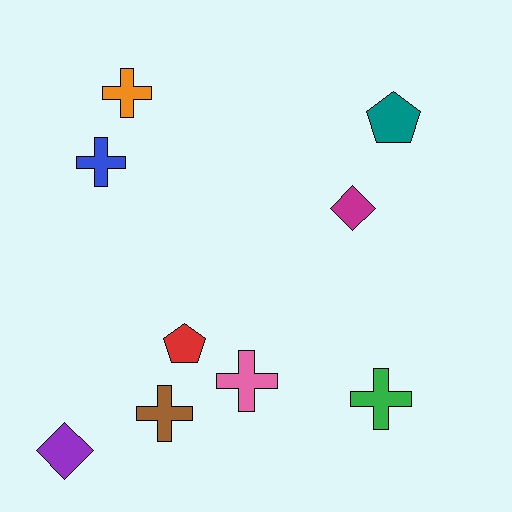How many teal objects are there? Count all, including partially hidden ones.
There is 1 teal object.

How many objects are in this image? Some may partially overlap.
There are 9 objects.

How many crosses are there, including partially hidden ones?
There are 5 crosses.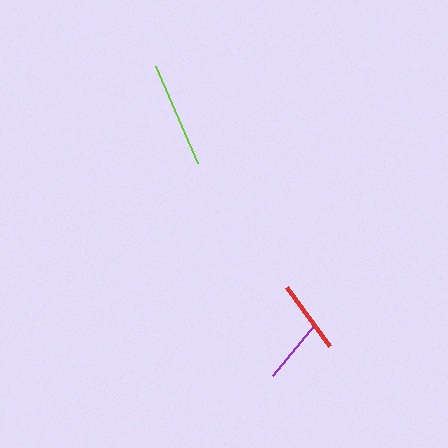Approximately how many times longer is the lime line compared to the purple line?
The lime line is approximately 1.6 times the length of the purple line.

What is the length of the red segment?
The red segment is approximately 73 pixels long.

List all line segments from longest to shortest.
From longest to shortest: lime, red, purple.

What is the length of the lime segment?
The lime segment is approximately 105 pixels long.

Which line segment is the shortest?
The purple line is the shortest at approximately 66 pixels.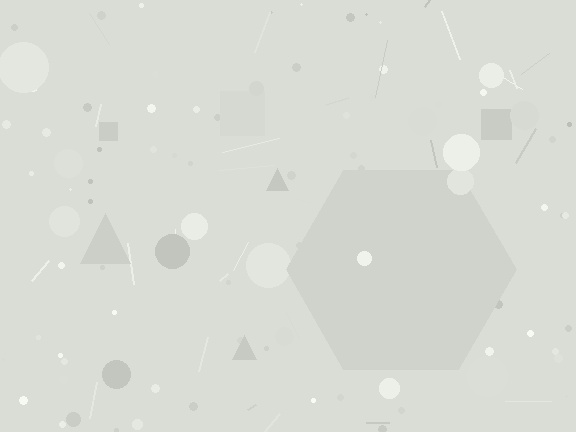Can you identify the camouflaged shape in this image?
The camouflaged shape is a hexagon.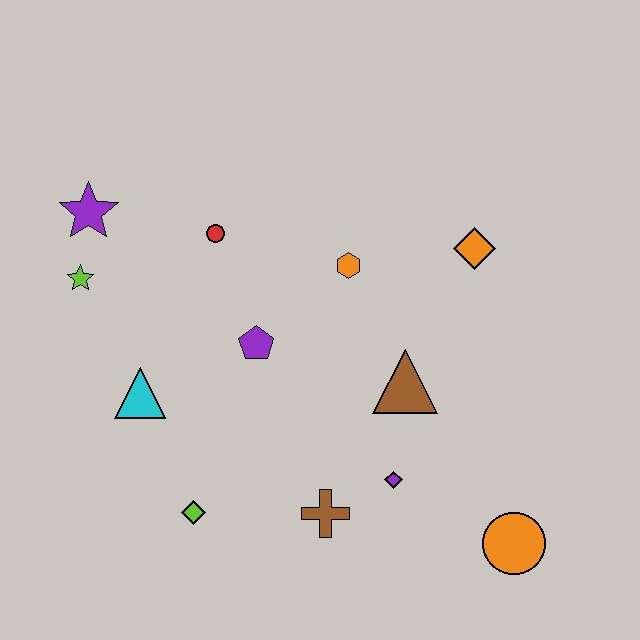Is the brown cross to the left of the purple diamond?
Yes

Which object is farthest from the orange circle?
The purple star is farthest from the orange circle.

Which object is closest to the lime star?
The purple star is closest to the lime star.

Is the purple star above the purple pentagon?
Yes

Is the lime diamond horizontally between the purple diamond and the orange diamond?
No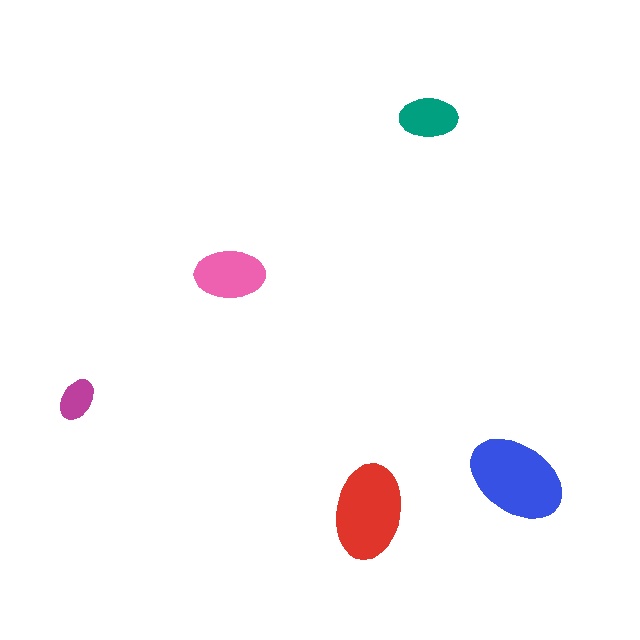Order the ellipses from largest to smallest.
the blue one, the red one, the pink one, the teal one, the magenta one.